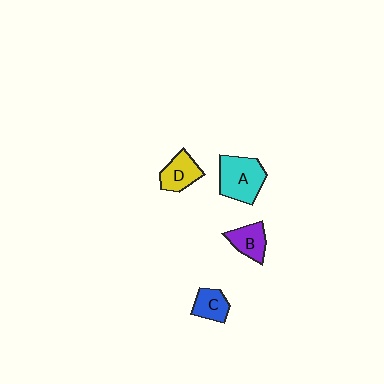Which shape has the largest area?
Shape A (cyan).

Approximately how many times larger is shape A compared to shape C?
Approximately 1.9 times.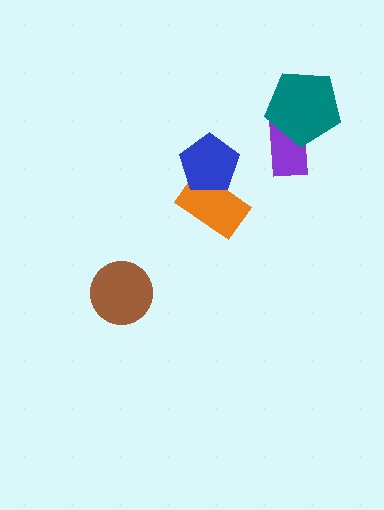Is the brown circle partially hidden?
No, no other shape covers it.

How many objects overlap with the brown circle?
0 objects overlap with the brown circle.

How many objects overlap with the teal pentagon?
1 object overlaps with the teal pentagon.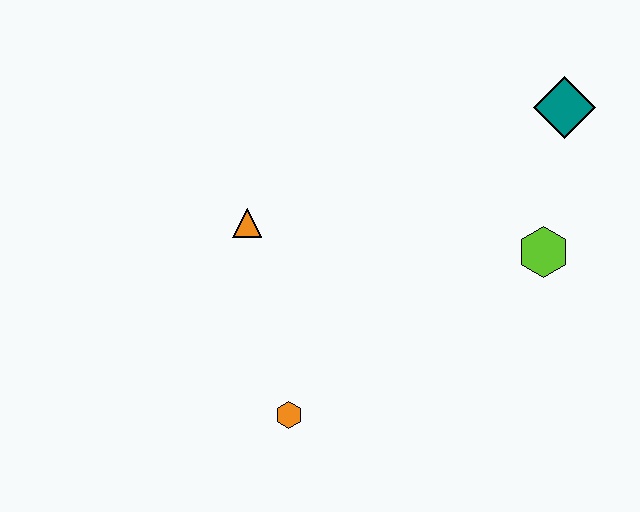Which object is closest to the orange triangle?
The orange hexagon is closest to the orange triangle.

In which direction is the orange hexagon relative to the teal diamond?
The orange hexagon is below the teal diamond.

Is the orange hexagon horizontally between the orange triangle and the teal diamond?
Yes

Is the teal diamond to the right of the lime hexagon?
Yes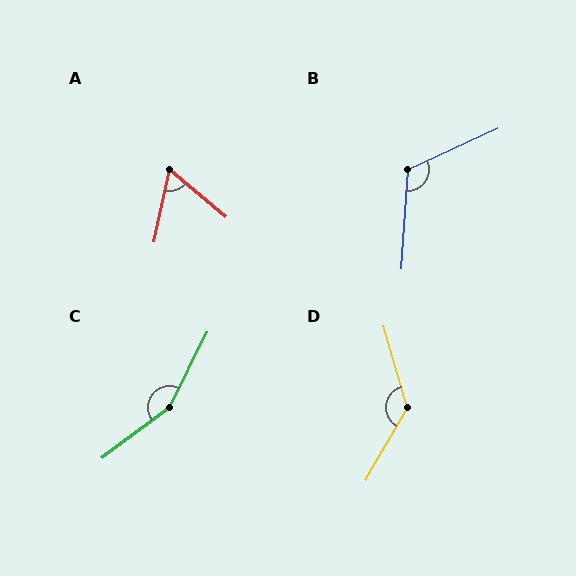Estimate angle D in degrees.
Approximately 134 degrees.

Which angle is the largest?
C, at approximately 153 degrees.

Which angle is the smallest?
A, at approximately 62 degrees.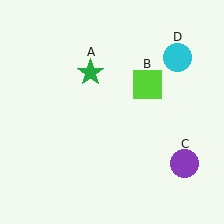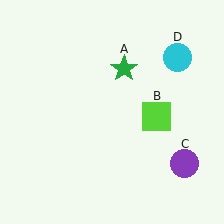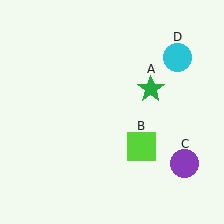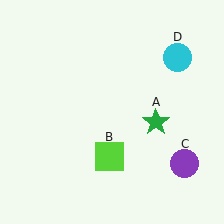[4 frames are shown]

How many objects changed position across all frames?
2 objects changed position: green star (object A), lime square (object B).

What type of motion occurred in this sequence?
The green star (object A), lime square (object B) rotated clockwise around the center of the scene.